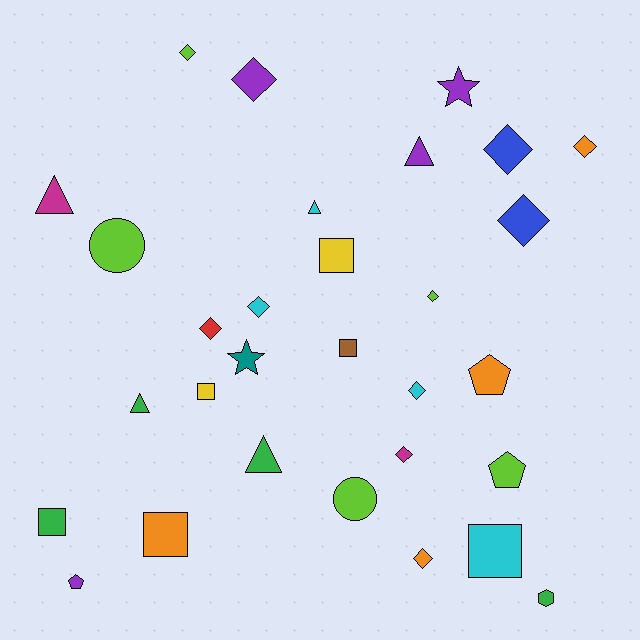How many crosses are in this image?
There are no crosses.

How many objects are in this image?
There are 30 objects.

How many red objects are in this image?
There is 1 red object.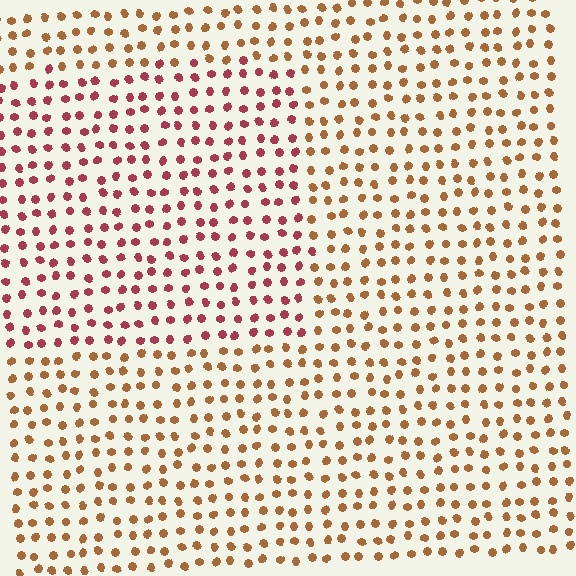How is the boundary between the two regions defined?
The boundary is defined purely by a slight shift in hue (about 40 degrees). Spacing, size, and orientation are identical on both sides.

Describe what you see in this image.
The image is filled with small brown elements in a uniform arrangement. A rectangle-shaped region is visible where the elements are tinted to a slightly different hue, forming a subtle color boundary.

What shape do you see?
I see a rectangle.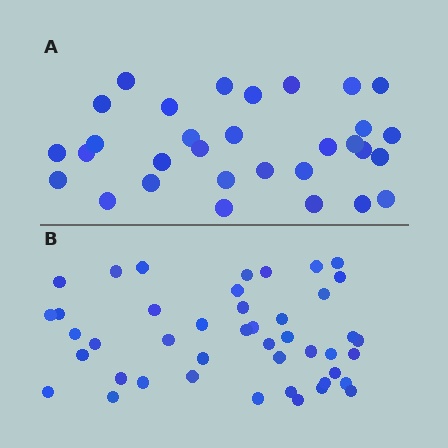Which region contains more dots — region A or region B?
Region B (the bottom region) has more dots.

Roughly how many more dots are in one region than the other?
Region B has approximately 15 more dots than region A.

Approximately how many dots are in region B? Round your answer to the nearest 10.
About 40 dots. (The exact count is 44, which rounds to 40.)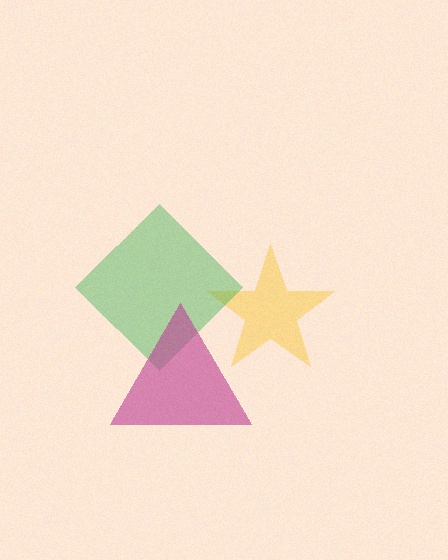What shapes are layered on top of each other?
The layered shapes are: a yellow star, a green diamond, a magenta triangle.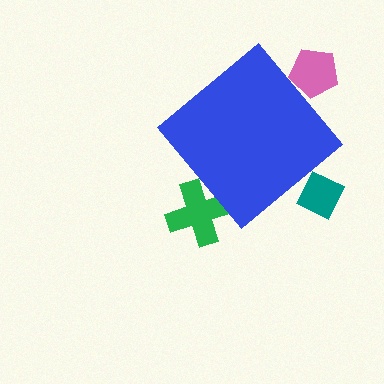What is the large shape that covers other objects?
A blue diamond.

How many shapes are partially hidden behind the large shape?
3 shapes are partially hidden.